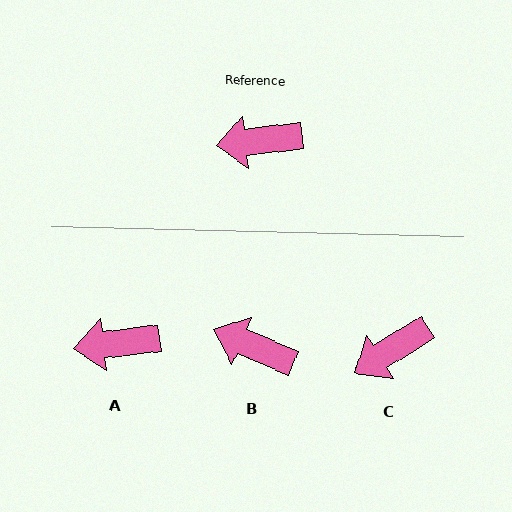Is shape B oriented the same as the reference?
No, it is off by about 30 degrees.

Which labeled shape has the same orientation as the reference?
A.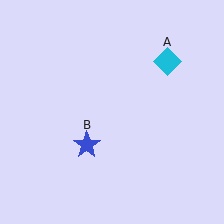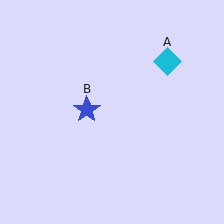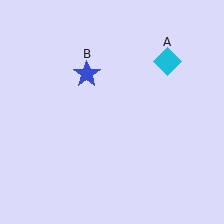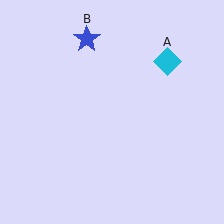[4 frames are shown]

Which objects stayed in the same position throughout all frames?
Cyan diamond (object A) remained stationary.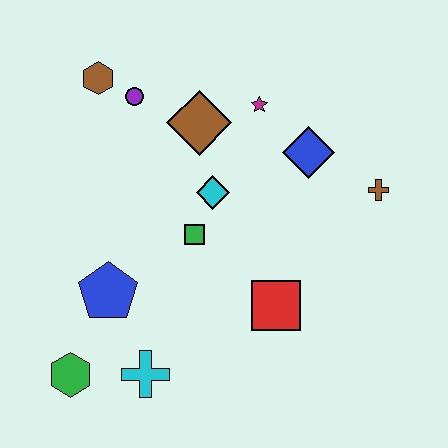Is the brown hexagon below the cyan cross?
No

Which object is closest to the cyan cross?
The green hexagon is closest to the cyan cross.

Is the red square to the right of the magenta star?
Yes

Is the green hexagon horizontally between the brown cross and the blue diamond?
No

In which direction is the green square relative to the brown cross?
The green square is to the left of the brown cross.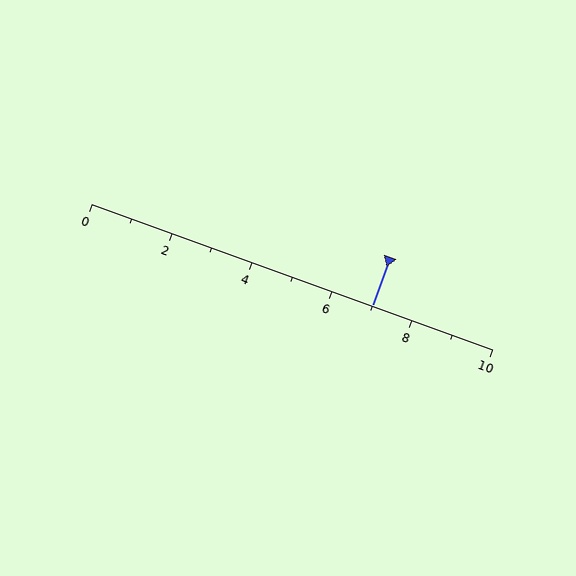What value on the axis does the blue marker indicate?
The marker indicates approximately 7.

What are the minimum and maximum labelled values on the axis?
The axis runs from 0 to 10.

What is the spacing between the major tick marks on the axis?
The major ticks are spaced 2 apart.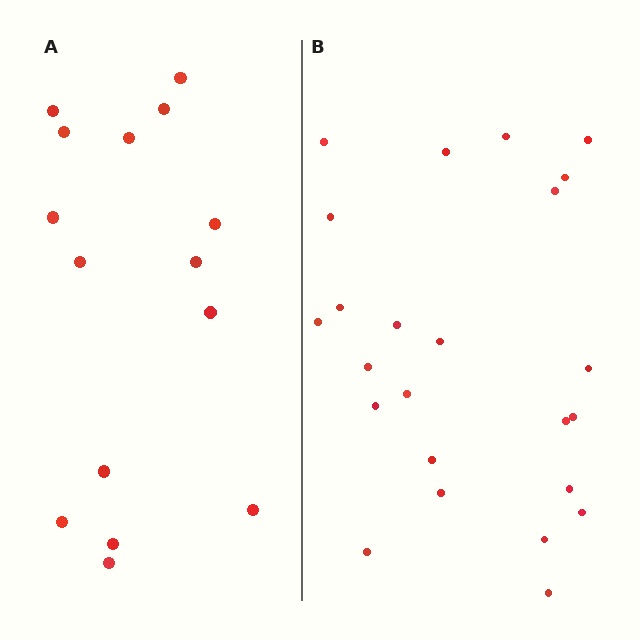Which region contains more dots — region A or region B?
Region B (the right region) has more dots.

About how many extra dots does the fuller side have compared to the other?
Region B has roughly 8 or so more dots than region A.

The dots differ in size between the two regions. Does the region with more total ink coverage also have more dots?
No. Region A has more total ink coverage because its dots are larger, but region B actually contains more individual dots. Total area can be misleading — the number of items is what matters here.